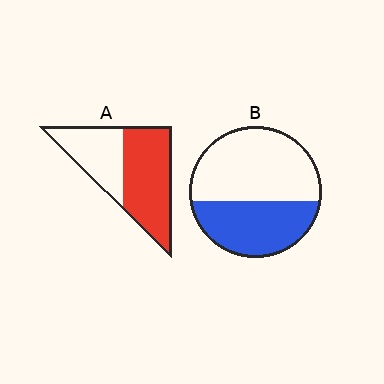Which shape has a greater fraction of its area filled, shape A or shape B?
Shape A.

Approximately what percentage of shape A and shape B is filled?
A is approximately 60% and B is approximately 40%.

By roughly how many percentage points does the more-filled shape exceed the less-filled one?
By roughly 20 percentage points (A over B).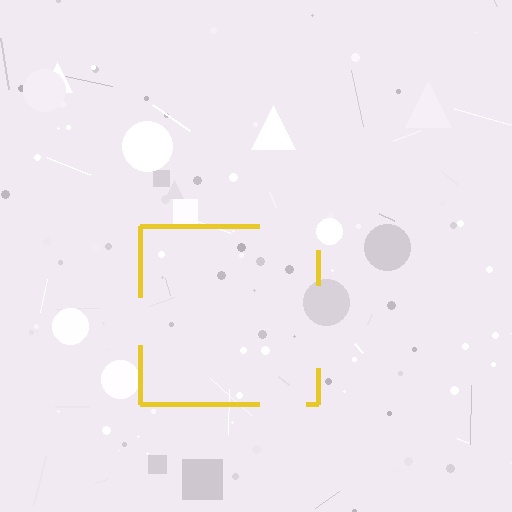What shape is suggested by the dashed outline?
The dashed outline suggests a square.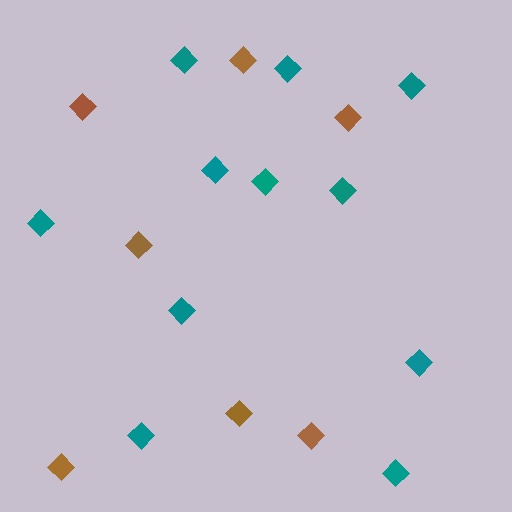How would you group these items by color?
There are 2 groups: one group of brown diamonds (7) and one group of teal diamonds (11).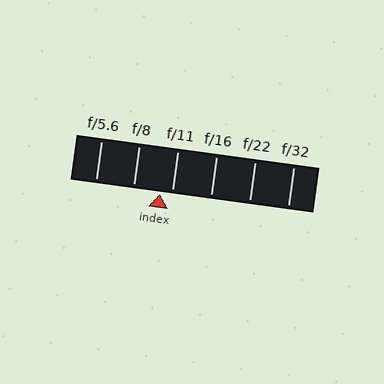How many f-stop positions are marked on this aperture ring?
There are 6 f-stop positions marked.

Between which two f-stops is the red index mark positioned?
The index mark is between f/8 and f/11.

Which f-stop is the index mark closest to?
The index mark is closest to f/11.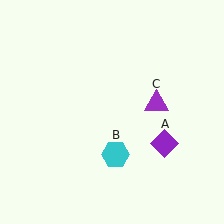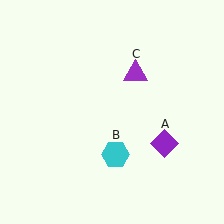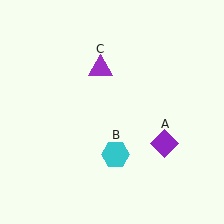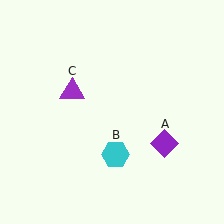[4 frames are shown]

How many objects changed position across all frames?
1 object changed position: purple triangle (object C).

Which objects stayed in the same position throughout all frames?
Purple diamond (object A) and cyan hexagon (object B) remained stationary.